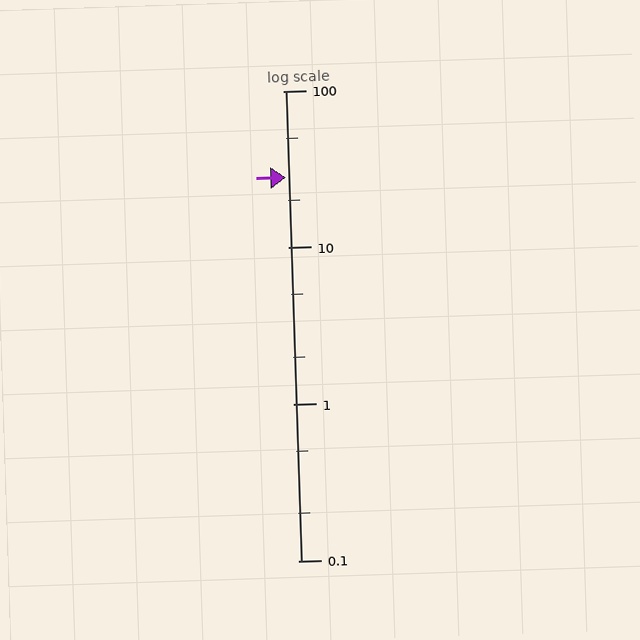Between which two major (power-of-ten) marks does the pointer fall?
The pointer is between 10 and 100.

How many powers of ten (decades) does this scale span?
The scale spans 3 decades, from 0.1 to 100.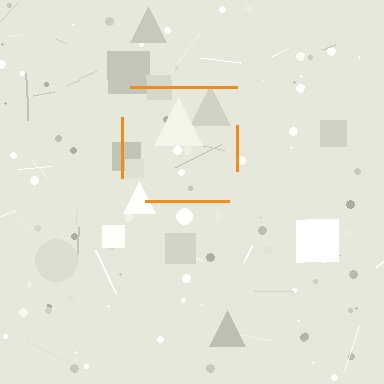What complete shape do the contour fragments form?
The contour fragments form a square.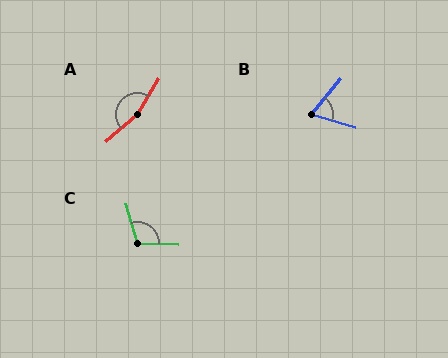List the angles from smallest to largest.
B (67°), C (108°), A (161°).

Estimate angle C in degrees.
Approximately 108 degrees.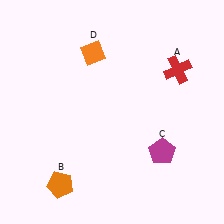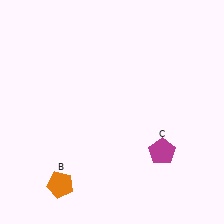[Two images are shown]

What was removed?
The orange diamond (D), the red cross (A) were removed in Image 2.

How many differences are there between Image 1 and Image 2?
There are 2 differences between the two images.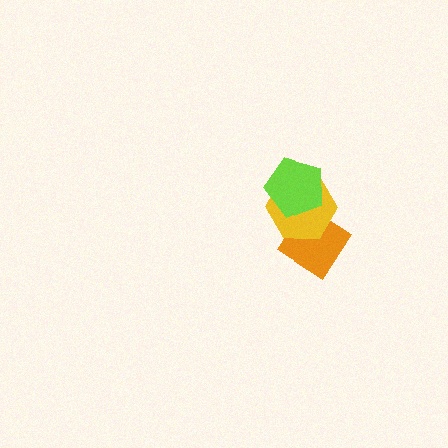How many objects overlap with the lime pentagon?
1 object overlaps with the lime pentagon.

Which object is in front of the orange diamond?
The yellow hexagon is in front of the orange diamond.